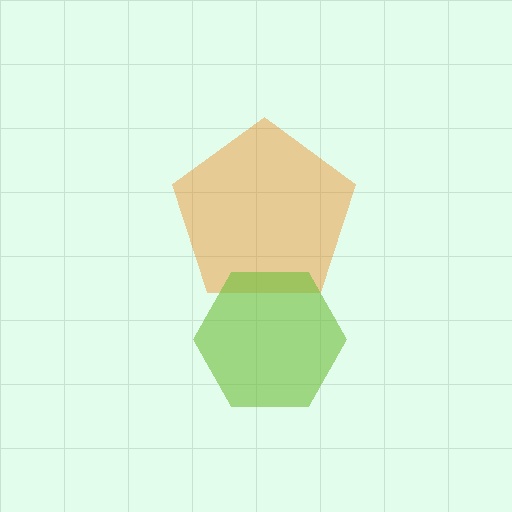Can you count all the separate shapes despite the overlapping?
Yes, there are 2 separate shapes.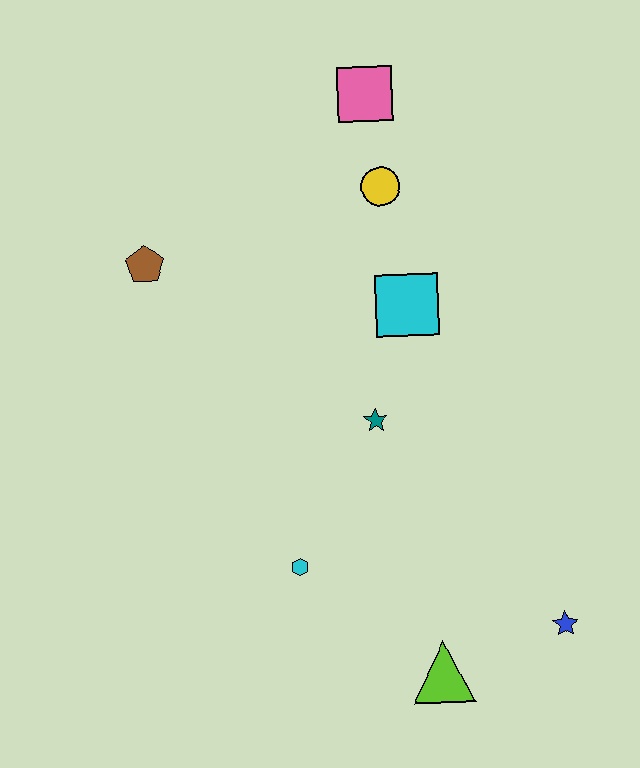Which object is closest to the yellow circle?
The pink square is closest to the yellow circle.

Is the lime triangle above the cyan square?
No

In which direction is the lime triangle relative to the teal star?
The lime triangle is below the teal star.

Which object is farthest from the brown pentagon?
The blue star is farthest from the brown pentagon.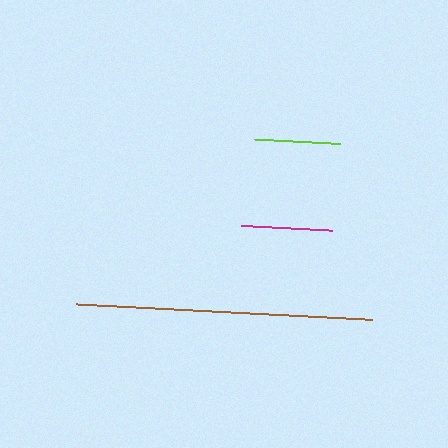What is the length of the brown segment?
The brown segment is approximately 297 pixels long.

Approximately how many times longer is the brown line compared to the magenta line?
The brown line is approximately 3.3 times the length of the magenta line.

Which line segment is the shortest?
The lime line is the shortest at approximately 85 pixels.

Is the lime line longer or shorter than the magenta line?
The magenta line is longer than the lime line.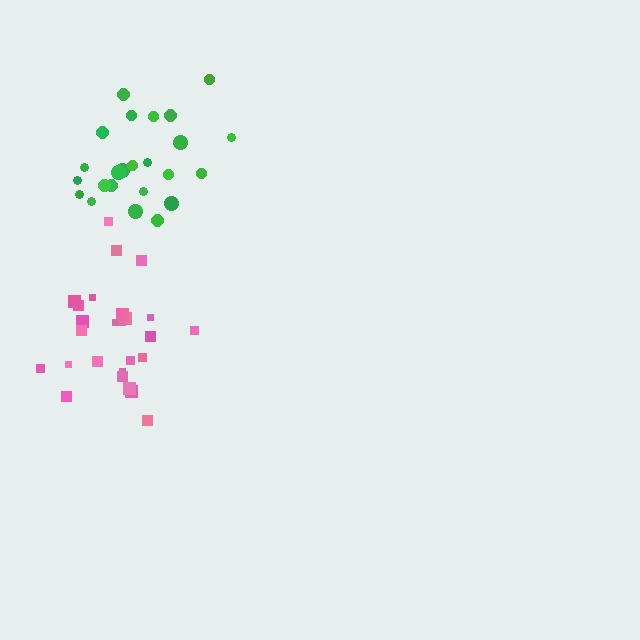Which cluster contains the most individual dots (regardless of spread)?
Pink (27).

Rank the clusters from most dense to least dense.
pink, green.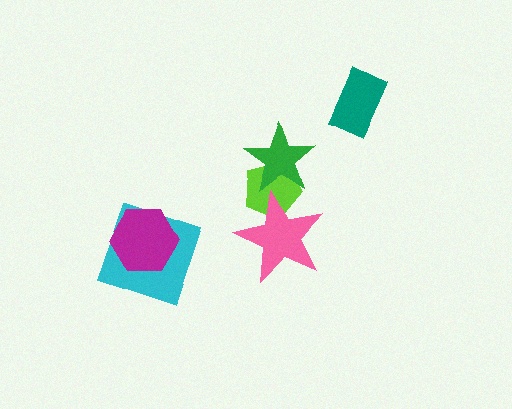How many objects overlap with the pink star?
1 object overlaps with the pink star.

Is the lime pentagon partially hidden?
Yes, it is partially covered by another shape.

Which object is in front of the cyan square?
The magenta hexagon is in front of the cyan square.